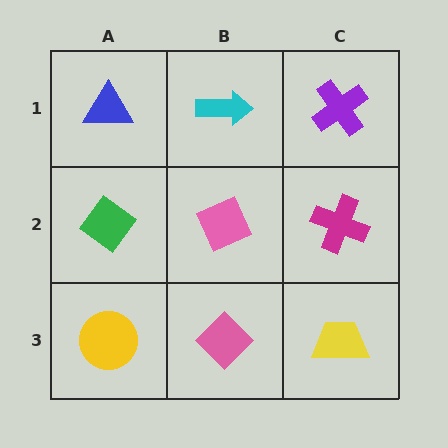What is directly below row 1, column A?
A green diamond.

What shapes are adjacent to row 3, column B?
A pink diamond (row 2, column B), a yellow circle (row 3, column A), a yellow trapezoid (row 3, column C).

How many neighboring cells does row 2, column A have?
3.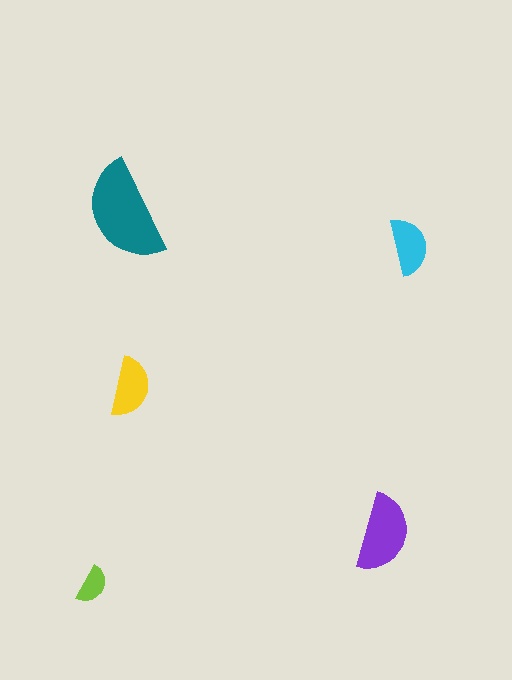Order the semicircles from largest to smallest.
the teal one, the purple one, the yellow one, the cyan one, the lime one.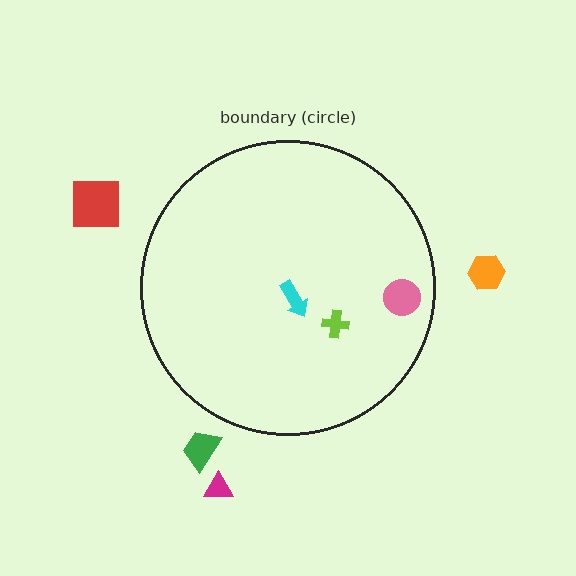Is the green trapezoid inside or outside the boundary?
Outside.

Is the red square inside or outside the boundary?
Outside.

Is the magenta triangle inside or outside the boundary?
Outside.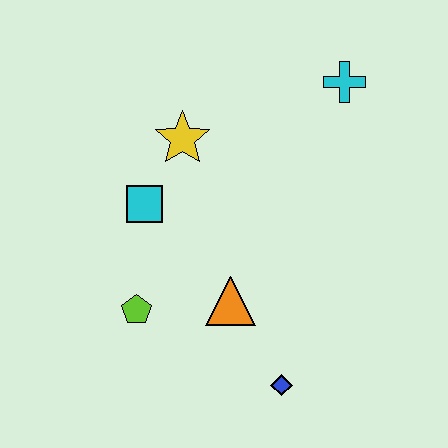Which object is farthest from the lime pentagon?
The cyan cross is farthest from the lime pentagon.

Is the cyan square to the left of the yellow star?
Yes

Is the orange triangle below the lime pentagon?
No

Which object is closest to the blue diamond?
The orange triangle is closest to the blue diamond.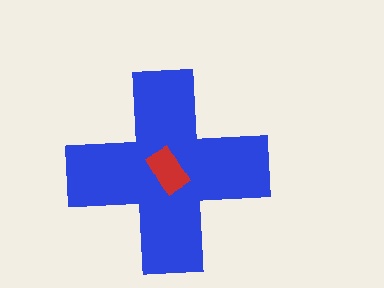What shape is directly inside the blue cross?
The red rectangle.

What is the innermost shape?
The red rectangle.